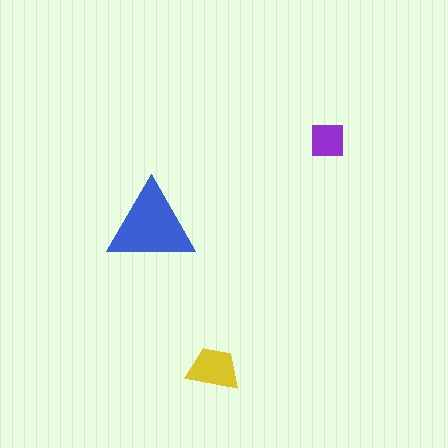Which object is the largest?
The blue triangle.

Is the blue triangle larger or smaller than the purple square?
Larger.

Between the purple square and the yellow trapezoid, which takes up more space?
The yellow trapezoid.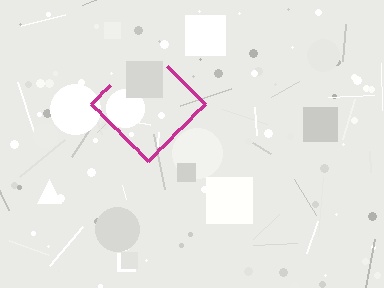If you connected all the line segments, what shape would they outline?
They would outline a diamond.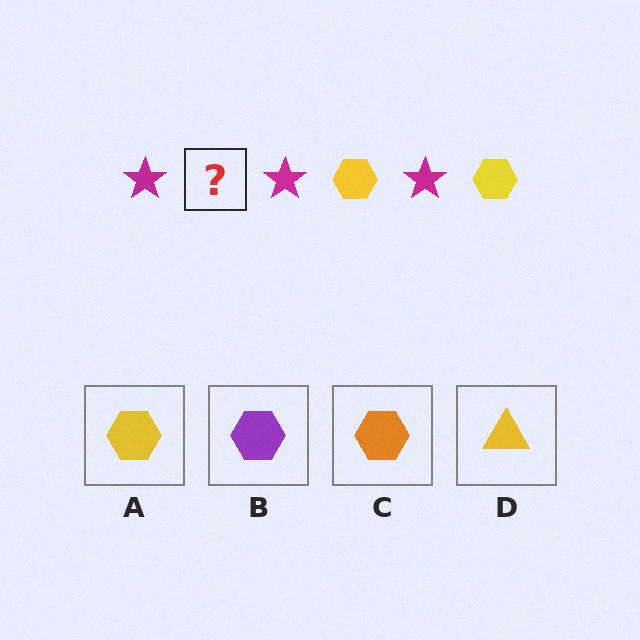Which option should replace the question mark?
Option A.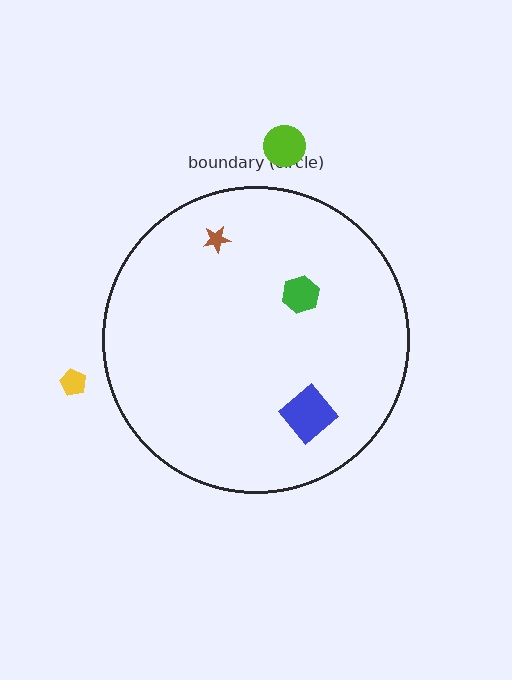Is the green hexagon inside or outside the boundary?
Inside.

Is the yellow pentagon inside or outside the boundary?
Outside.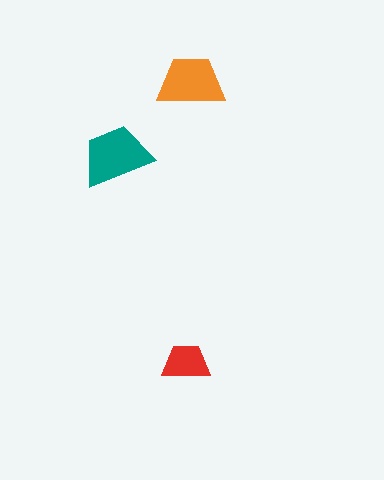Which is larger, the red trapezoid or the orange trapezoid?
The orange one.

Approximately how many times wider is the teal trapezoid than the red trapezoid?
About 1.5 times wider.